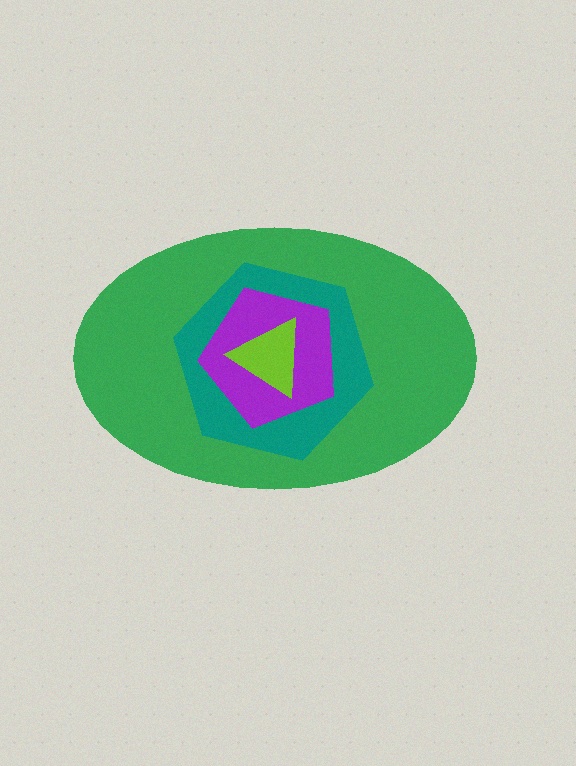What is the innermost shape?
The lime triangle.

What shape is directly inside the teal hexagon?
The purple pentagon.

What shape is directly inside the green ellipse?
The teal hexagon.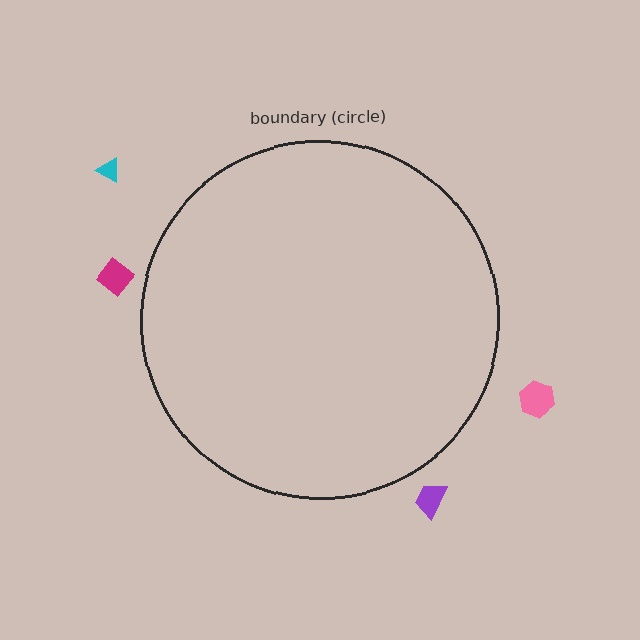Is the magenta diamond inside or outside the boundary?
Outside.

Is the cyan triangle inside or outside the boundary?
Outside.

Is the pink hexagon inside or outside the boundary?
Outside.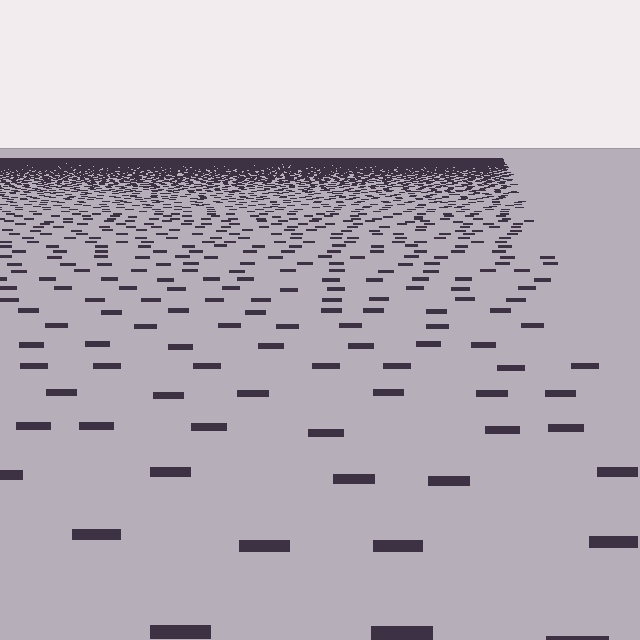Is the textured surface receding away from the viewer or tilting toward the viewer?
The surface is receding away from the viewer. Texture elements get smaller and denser toward the top.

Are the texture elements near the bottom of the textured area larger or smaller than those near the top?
Larger. Near the bottom, elements are closer to the viewer and appear at a bigger on-screen size.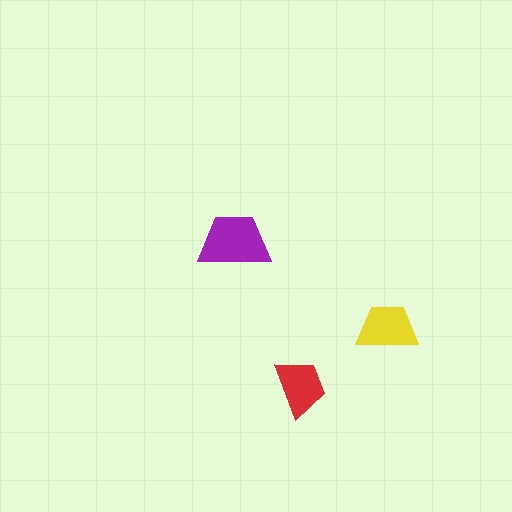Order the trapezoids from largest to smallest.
the purple one, the yellow one, the red one.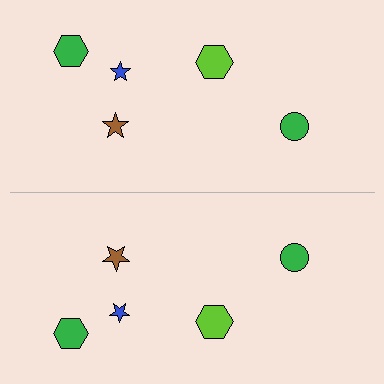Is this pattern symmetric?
Yes, this pattern has bilateral (reflection) symmetry.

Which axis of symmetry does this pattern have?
The pattern has a horizontal axis of symmetry running through the center of the image.